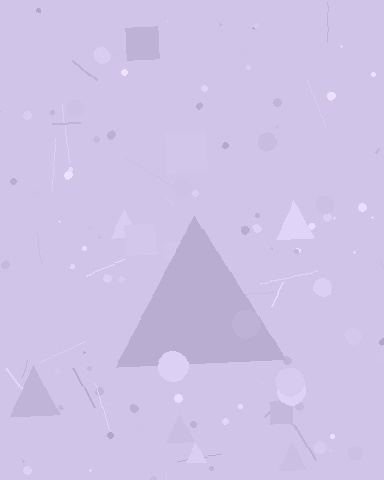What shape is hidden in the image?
A triangle is hidden in the image.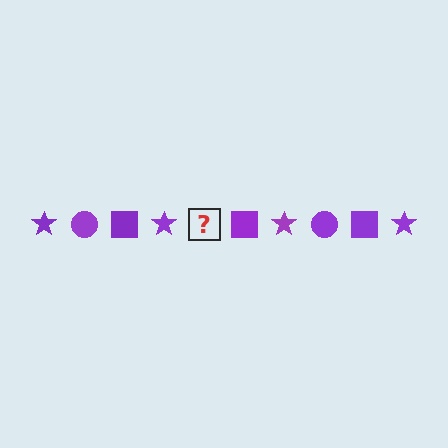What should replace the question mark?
The question mark should be replaced with a purple circle.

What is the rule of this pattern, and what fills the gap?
The rule is that the pattern cycles through star, circle, square shapes in purple. The gap should be filled with a purple circle.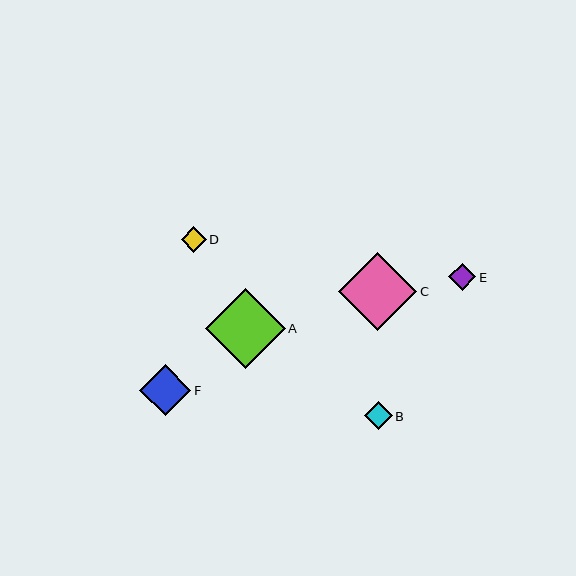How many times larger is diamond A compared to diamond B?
Diamond A is approximately 2.9 times the size of diamond B.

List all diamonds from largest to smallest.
From largest to smallest: A, C, F, B, E, D.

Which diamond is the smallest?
Diamond D is the smallest with a size of approximately 25 pixels.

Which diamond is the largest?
Diamond A is the largest with a size of approximately 80 pixels.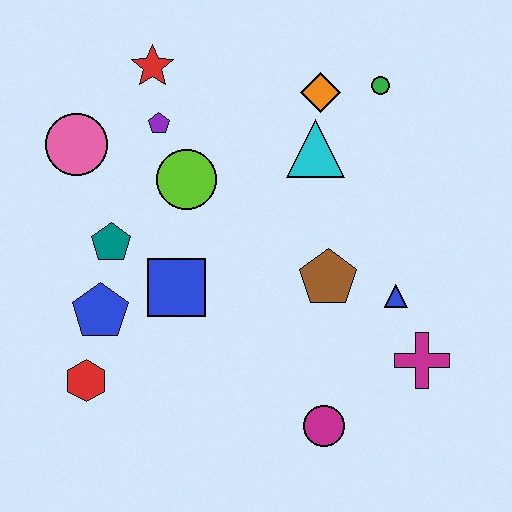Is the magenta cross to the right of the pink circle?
Yes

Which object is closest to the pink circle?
The purple pentagon is closest to the pink circle.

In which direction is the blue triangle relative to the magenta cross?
The blue triangle is above the magenta cross.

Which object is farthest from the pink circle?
The magenta cross is farthest from the pink circle.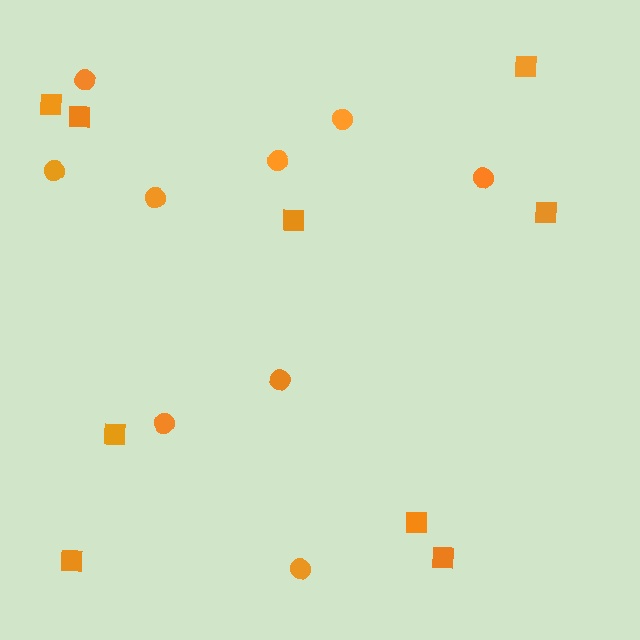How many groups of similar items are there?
There are 2 groups: one group of squares (9) and one group of circles (9).